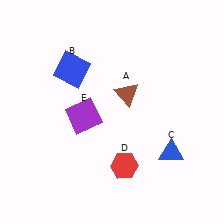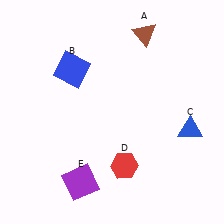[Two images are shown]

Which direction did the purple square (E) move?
The purple square (E) moved down.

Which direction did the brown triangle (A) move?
The brown triangle (A) moved up.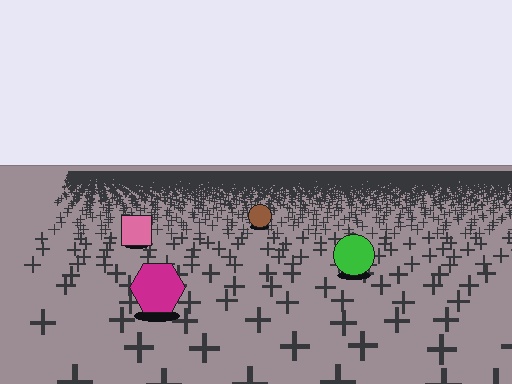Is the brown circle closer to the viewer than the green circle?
No. The green circle is closer — you can tell from the texture gradient: the ground texture is coarser near it.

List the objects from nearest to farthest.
From nearest to farthest: the magenta hexagon, the green circle, the pink square, the brown circle.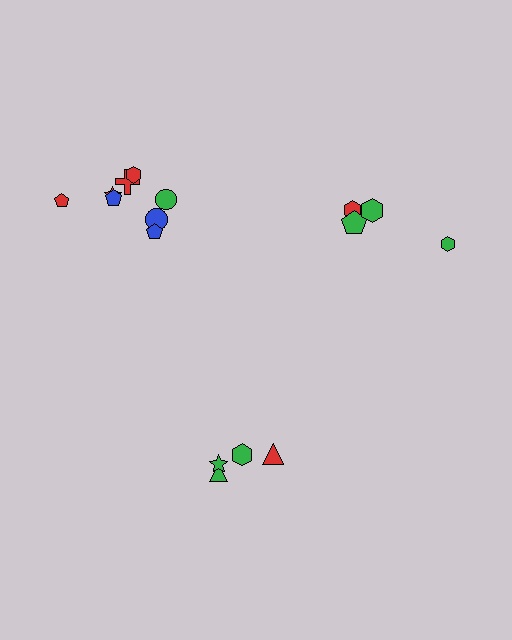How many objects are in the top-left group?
There are 8 objects.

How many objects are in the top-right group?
There are 4 objects.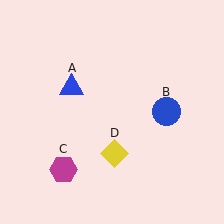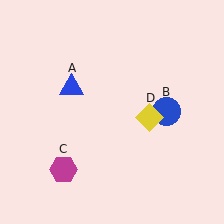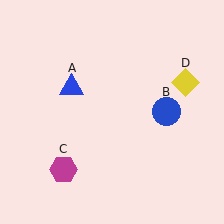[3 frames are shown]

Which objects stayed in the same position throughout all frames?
Blue triangle (object A) and blue circle (object B) and magenta hexagon (object C) remained stationary.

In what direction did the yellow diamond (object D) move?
The yellow diamond (object D) moved up and to the right.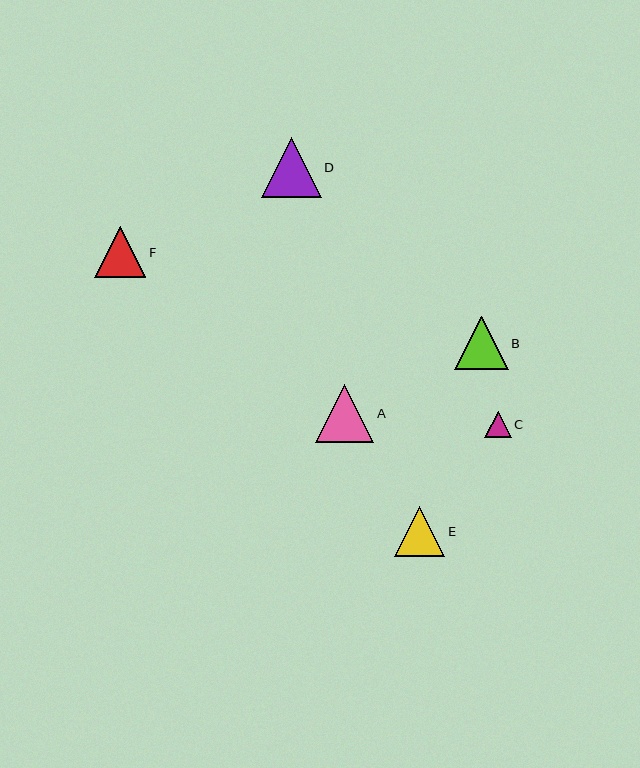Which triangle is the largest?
Triangle D is the largest with a size of approximately 60 pixels.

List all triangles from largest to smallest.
From largest to smallest: D, A, B, F, E, C.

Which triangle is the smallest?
Triangle C is the smallest with a size of approximately 27 pixels.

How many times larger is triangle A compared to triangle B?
Triangle A is approximately 1.1 times the size of triangle B.